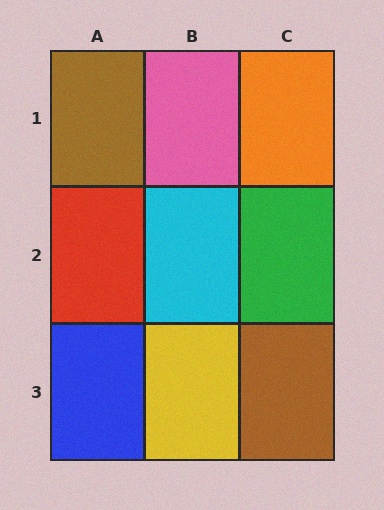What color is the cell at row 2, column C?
Green.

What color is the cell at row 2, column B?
Cyan.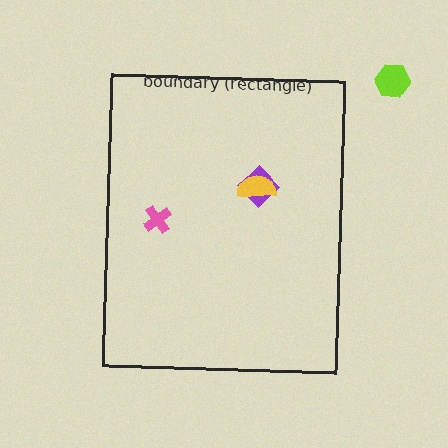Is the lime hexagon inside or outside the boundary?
Outside.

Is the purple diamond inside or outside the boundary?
Inside.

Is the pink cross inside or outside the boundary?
Inside.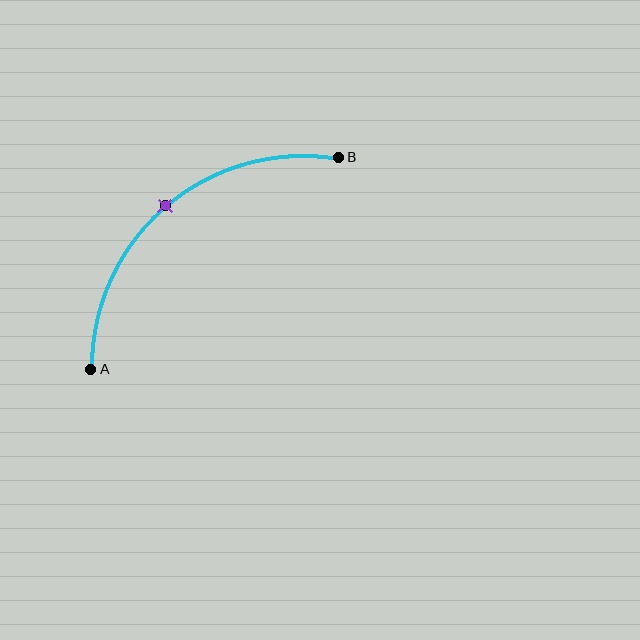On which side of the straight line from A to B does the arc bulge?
The arc bulges above and to the left of the straight line connecting A and B.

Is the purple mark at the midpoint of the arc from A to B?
Yes. The purple mark lies on the arc at equal arc-length from both A and B — it is the arc midpoint.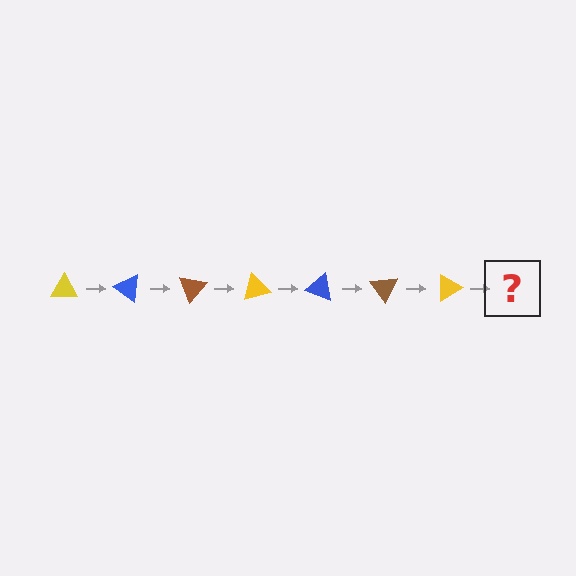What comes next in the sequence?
The next element should be a blue triangle, rotated 245 degrees from the start.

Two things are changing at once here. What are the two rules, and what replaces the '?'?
The two rules are that it rotates 35 degrees each step and the color cycles through yellow, blue, and brown. The '?' should be a blue triangle, rotated 245 degrees from the start.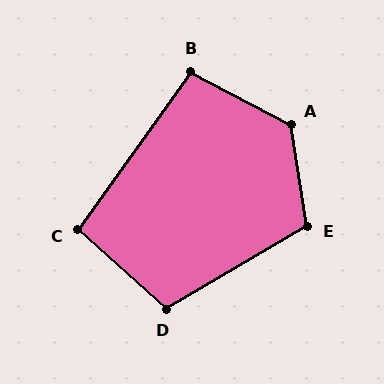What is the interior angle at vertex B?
Approximately 98 degrees (obtuse).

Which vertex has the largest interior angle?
A, at approximately 127 degrees.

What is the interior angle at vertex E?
Approximately 112 degrees (obtuse).